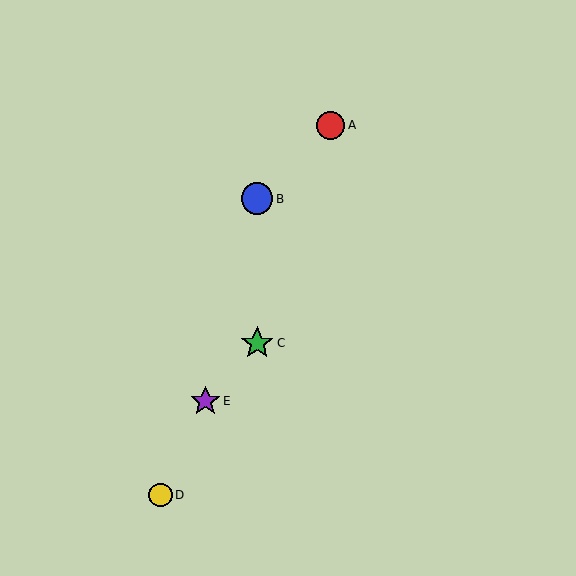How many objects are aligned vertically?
2 objects (B, C) are aligned vertically.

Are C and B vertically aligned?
Yes, both are at x≈257.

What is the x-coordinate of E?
Object E is at x≈205.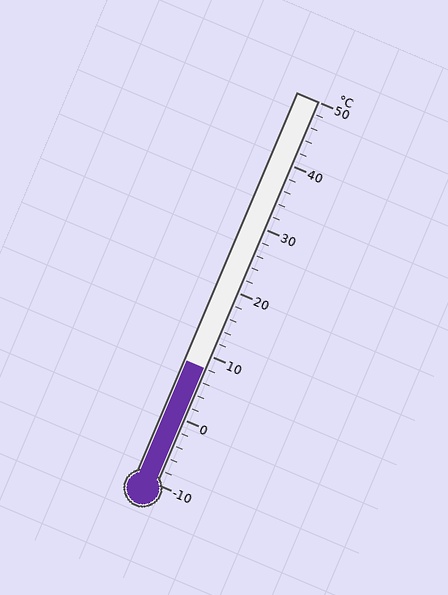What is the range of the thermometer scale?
The thermometer scale ranges from -10°C to 50°C.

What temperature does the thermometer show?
The thermometer shows approximately 8°C.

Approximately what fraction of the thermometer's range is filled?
The thermometer is filled to approximately 30% of its range.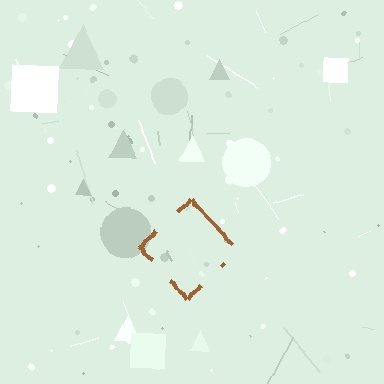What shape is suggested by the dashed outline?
The dashed outline suggests a diamond.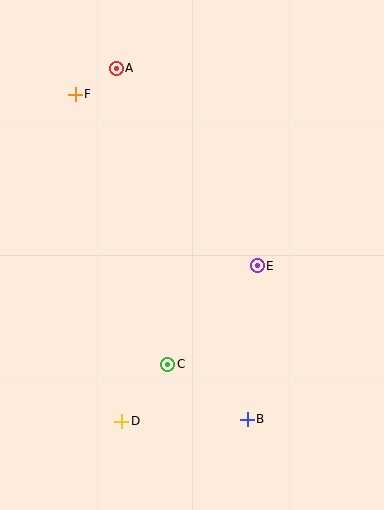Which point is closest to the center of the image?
Point E at (257, 266) is closest to the center.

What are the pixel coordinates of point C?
Point C is at (168, 364).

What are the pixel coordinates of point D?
Point D is at (122, 421).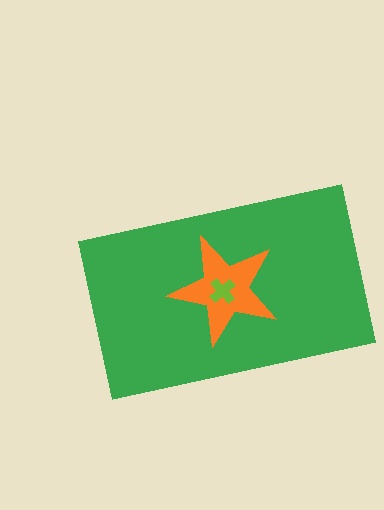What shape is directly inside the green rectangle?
The orange star.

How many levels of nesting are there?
3.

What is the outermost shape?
The green rectangle.